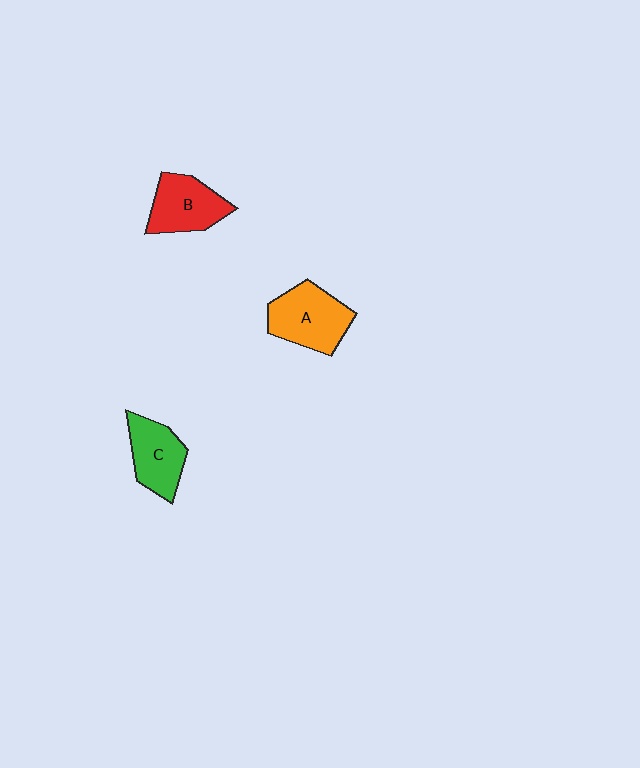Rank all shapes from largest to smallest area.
From largest to smallest: A (orange), B (red), C (green).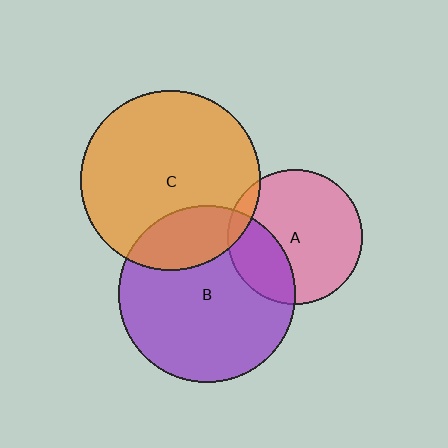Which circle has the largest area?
Circle C (orange).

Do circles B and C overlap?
Yes.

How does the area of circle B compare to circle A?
Approximately 1.7 times.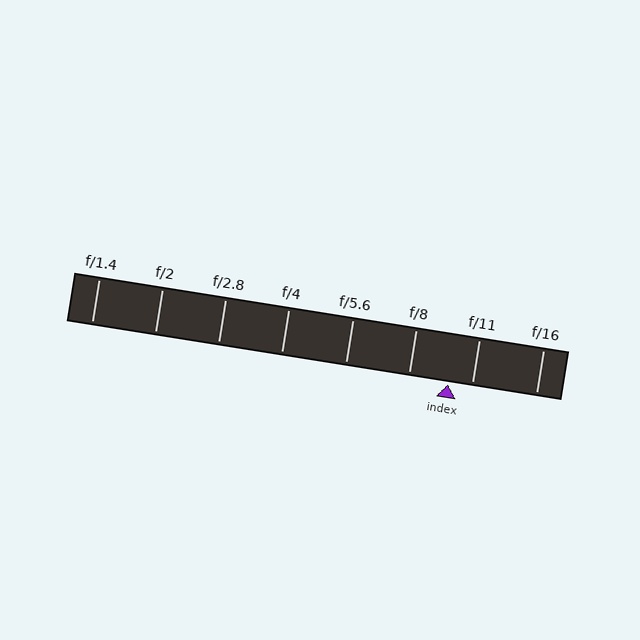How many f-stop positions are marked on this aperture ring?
There are 8 f-stop positions marked.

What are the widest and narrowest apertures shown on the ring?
The widest aperture shown is f/1.4 and the narrowest is f/16.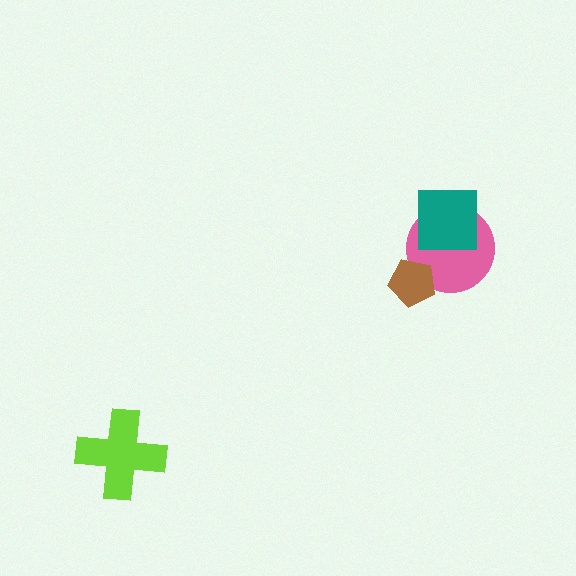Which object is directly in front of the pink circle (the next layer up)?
The teal square is directly in front of the pink circle.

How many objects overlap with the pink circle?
2 objects overlap with the pink circle.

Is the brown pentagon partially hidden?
No, no other shape covers it.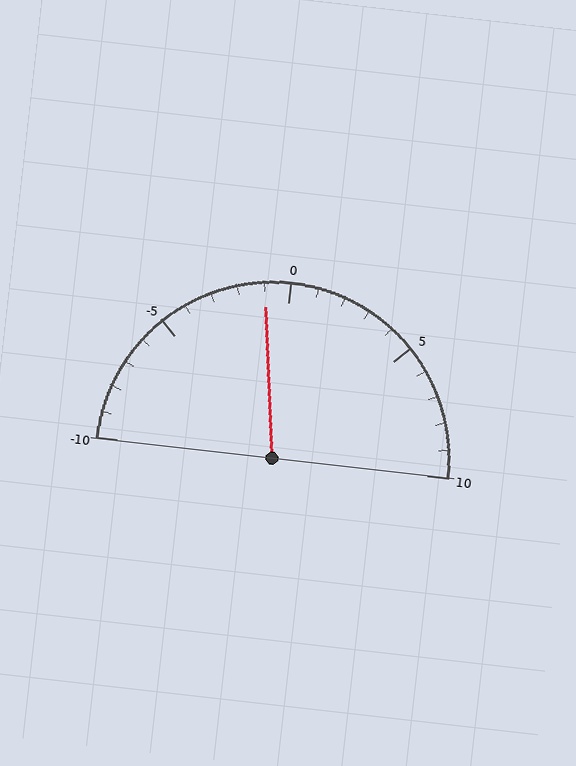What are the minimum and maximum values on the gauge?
The gauge ranges from -10 to 10.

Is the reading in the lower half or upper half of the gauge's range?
The reading is in the lower half of the range (-10 to 10).